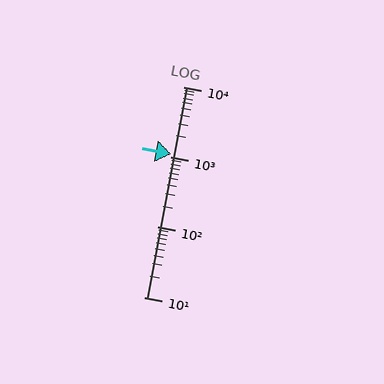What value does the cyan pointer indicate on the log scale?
The pointer indicates approximately 1100.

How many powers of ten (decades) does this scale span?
The scale spans 3 decades, from 10 to 10000.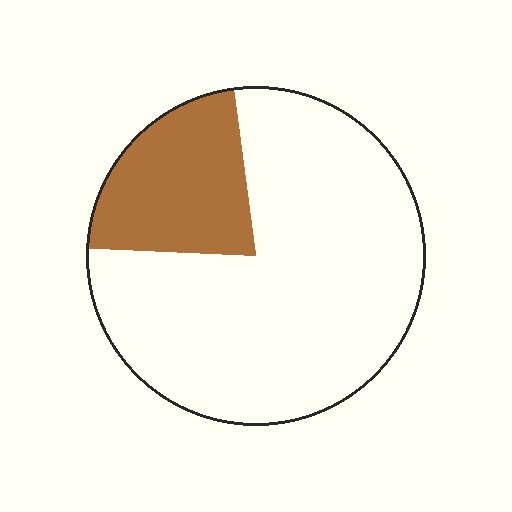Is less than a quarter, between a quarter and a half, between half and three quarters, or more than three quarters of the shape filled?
Less than a quarter.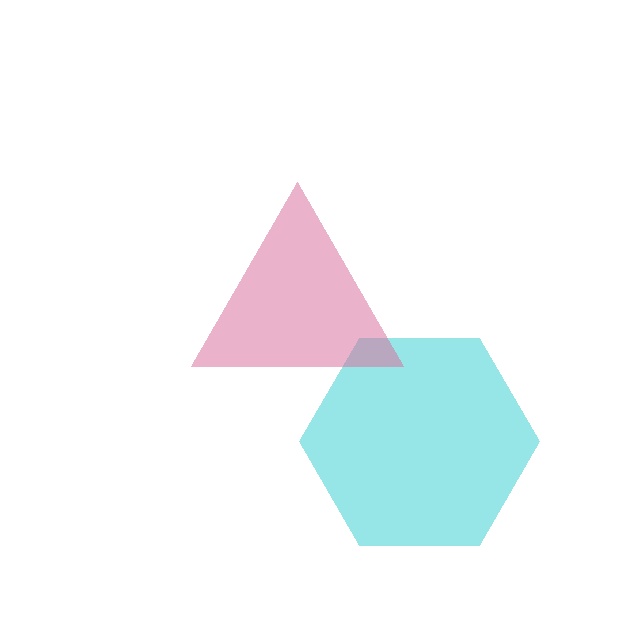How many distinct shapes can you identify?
There are 2 distinct shapes: a cyan hexagon, a pink triangle.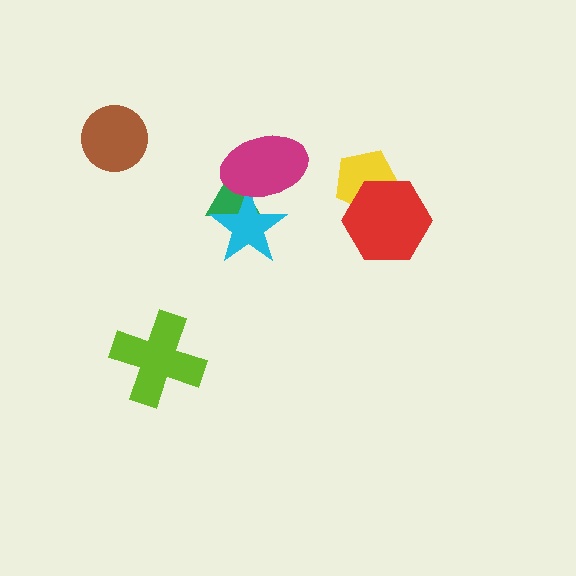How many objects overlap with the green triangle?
2 objects overlap with the green triangle.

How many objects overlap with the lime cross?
0 objects overlap with the lime cross.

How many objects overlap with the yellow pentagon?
1 object overlaps with the yellow pentagon.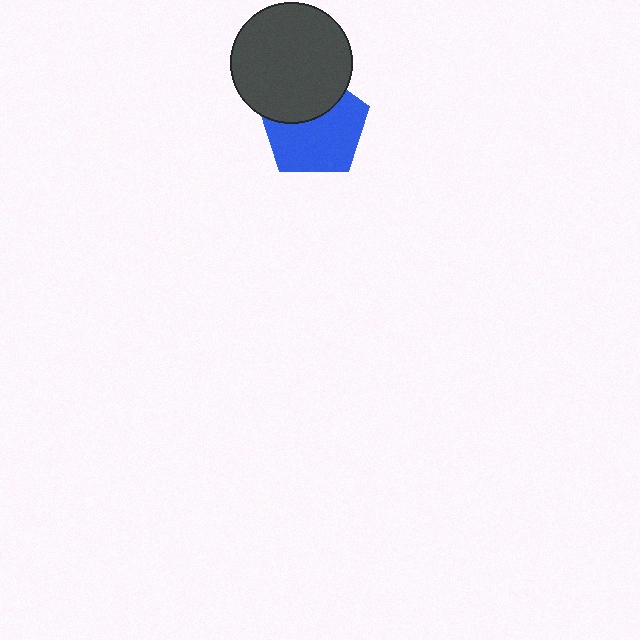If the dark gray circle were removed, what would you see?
You would see the complete blue pentagon.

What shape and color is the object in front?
The object in front is a dark gray circle.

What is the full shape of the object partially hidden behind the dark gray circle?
The partially hidden object is a blue pentagon.